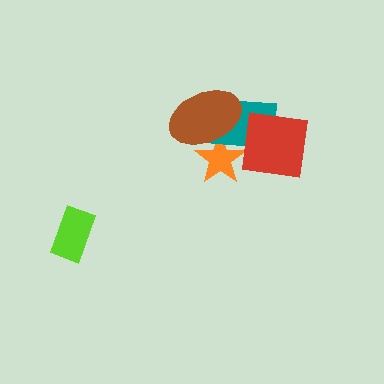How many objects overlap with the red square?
2 objects overlap with the red square.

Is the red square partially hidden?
No, no other shape covers it.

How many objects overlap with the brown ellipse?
2 objects overlap with the brown ellipse.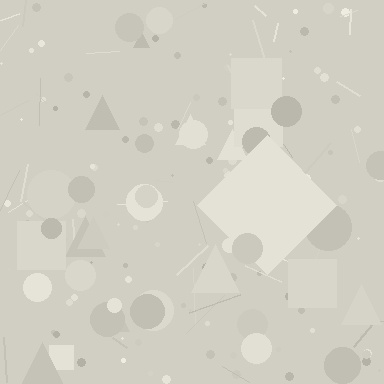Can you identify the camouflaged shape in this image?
The camouflaged shape is a diamond.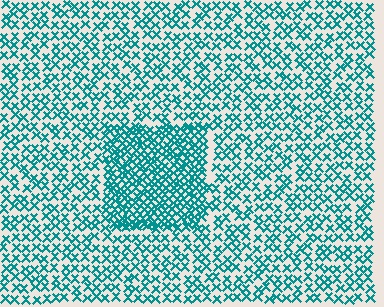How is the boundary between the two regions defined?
The boundary is defined by a change in element density (approximately 1.9x ratio). All elements are the same color, size, and shape.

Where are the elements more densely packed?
The elements are more densely packed inside the rectangle boundary.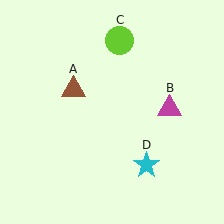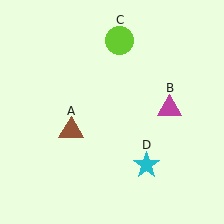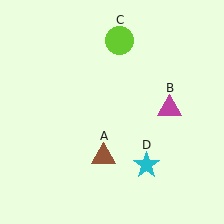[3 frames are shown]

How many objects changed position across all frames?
1 object changed position: brown triangle (object A).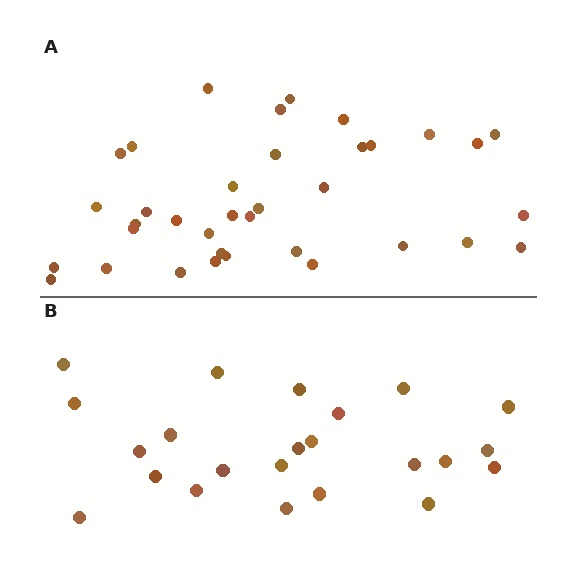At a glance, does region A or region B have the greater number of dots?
Region A (the top region) has more dots.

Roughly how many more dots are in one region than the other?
Region A has approximately 15 more dots than region B.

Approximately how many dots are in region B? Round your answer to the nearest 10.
About 20 dots. (The exact count is 23, which rounds to 20.)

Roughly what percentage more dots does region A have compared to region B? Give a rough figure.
About 55% more.